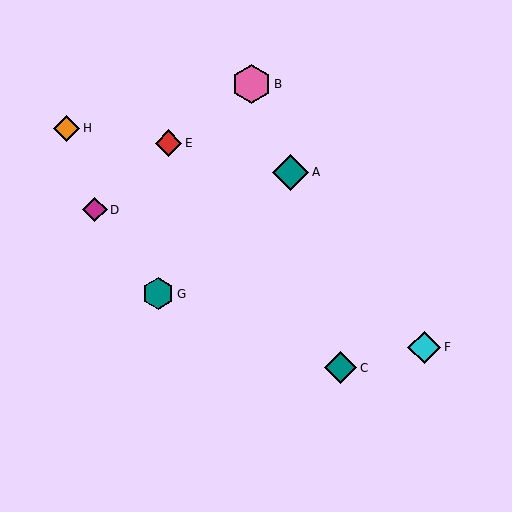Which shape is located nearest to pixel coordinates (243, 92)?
The pink hexagon (labeled B) at (251, 84) is nearest to that location.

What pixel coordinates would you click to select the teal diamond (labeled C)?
Click at (340, 368) to select the teal diamond C.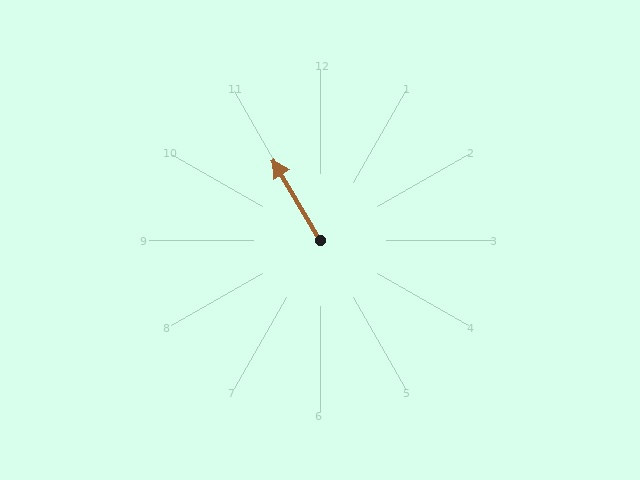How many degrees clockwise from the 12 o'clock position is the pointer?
Approximately 329 degrees.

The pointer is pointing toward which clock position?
Roughly 11 o'clock.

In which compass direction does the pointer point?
Northwest.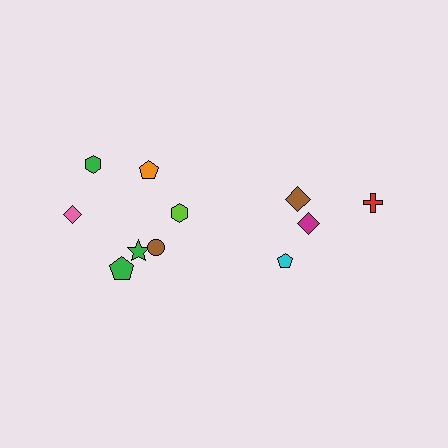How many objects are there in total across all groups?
There are 11 objects.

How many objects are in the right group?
There are 4 objects.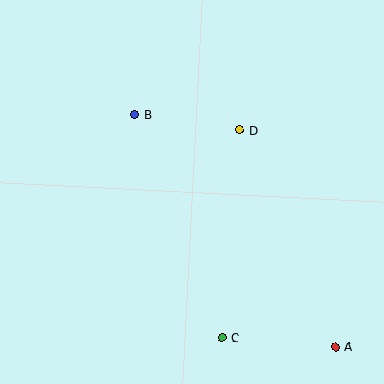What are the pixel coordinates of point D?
Point D is at (240, 130).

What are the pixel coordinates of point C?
Point C is at (222, 338).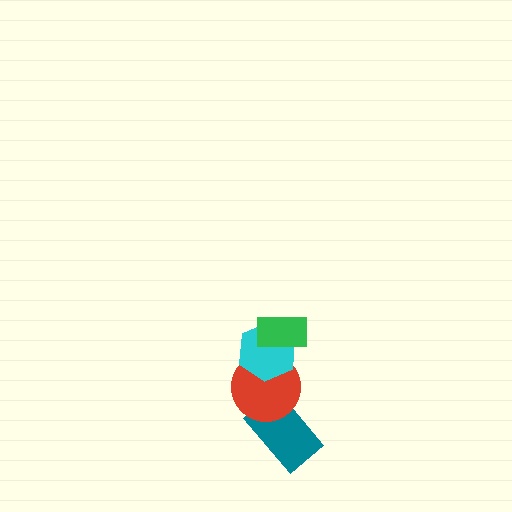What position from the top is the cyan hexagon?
The cyan hexagon is 2nd from the top.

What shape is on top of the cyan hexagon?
The green rectangle is on top of the cyan hexagon.